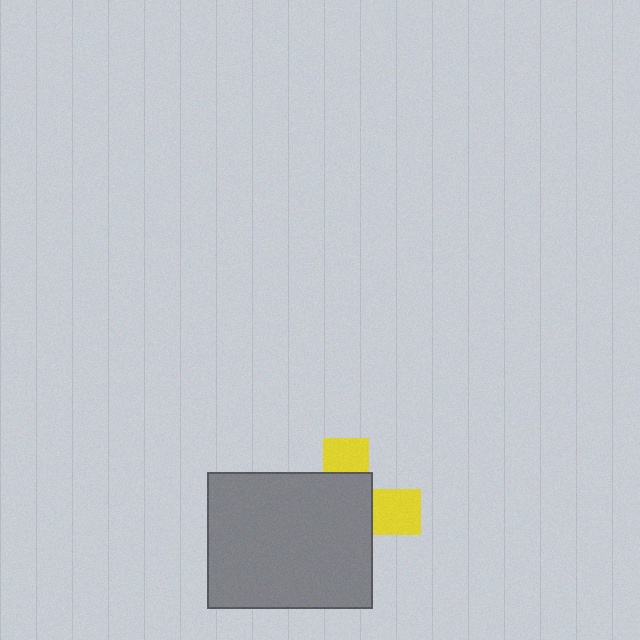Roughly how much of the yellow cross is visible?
A small part of it is visible (roughly 32%).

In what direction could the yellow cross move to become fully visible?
The yellow cross could move toward the upper-right. That would shift it out from behind the gray rectangle entirely.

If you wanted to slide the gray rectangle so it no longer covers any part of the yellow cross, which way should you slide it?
Slide it toward the lower-left — that is the most direct way to separate the two shapes.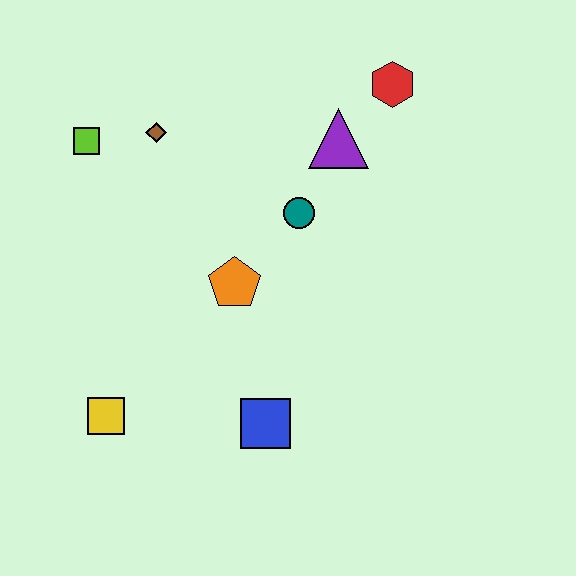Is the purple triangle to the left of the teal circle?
No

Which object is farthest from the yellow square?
The red hexagon is farthest from the yellow square.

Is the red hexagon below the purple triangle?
No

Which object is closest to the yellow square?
The blue square is closest to the yellow square.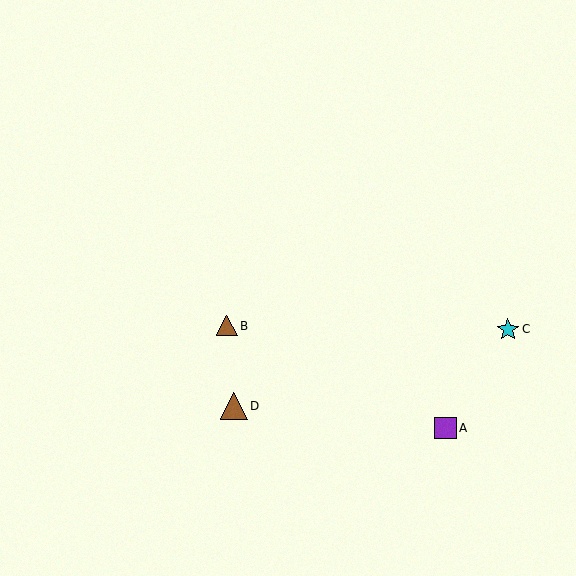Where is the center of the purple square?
The center of the purple square is at (445, 428).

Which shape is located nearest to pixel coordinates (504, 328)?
The cyan star (labeled C) at (508, 329) is nearest to that location.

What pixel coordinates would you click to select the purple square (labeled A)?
Click at (445, 428) to select the purple square A.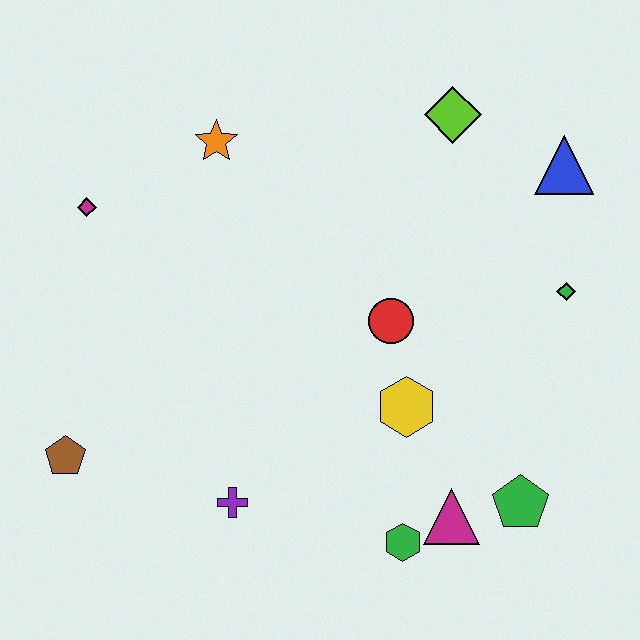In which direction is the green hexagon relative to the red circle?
The green hexagon is below the red circle.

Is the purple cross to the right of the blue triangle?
No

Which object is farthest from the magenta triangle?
The magenta diamond is farthest from the magenta triangle.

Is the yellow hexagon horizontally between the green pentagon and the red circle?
Yes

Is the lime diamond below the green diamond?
No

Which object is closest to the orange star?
The magenta diamond is closest to the orange star.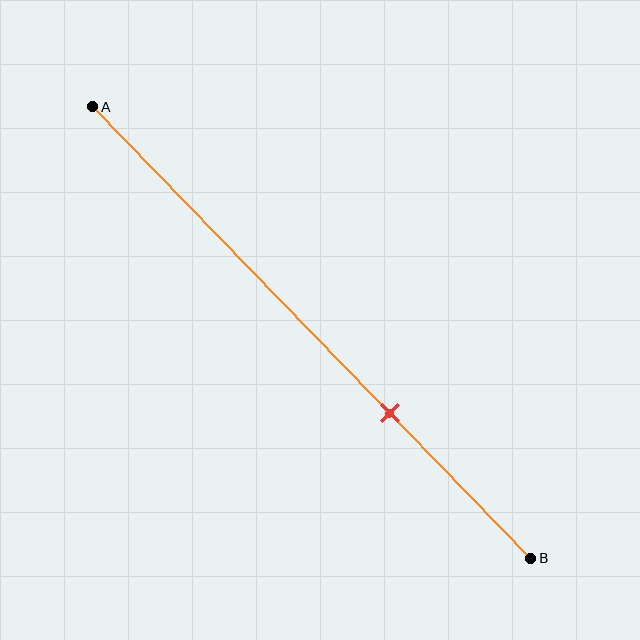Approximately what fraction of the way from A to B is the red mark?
The red mark is approximately 70% of the way from A to B.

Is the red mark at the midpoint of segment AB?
No, the mark is at about 70% from A, not at the 50% midpoint.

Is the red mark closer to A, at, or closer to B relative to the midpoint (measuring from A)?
The red mark is closer to point B than the midpoint of segment AB.